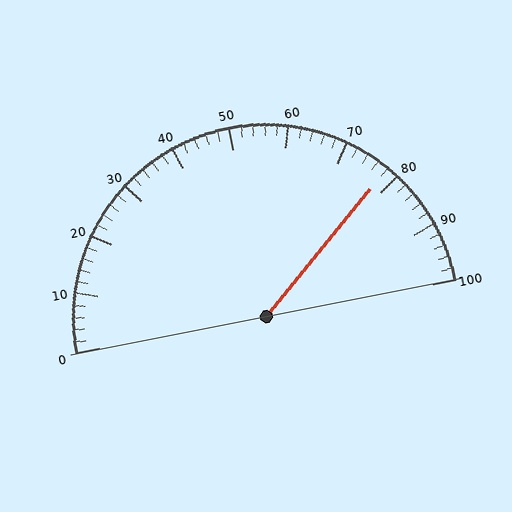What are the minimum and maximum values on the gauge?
The gauge ranges from 0 to 100.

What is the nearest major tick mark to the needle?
The nearest major tick mark is 80.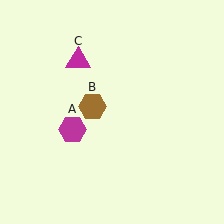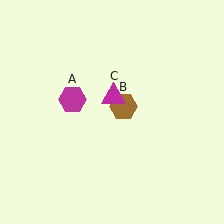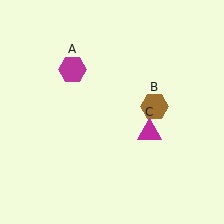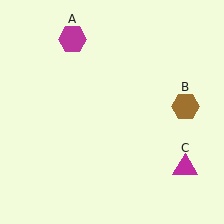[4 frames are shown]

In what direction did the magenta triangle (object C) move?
The magenta triangle (object C) moved down and to the right.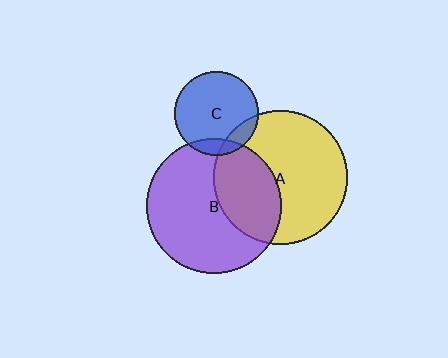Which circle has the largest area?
Circle B (purple).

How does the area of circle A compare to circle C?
Approximately 2.5 times.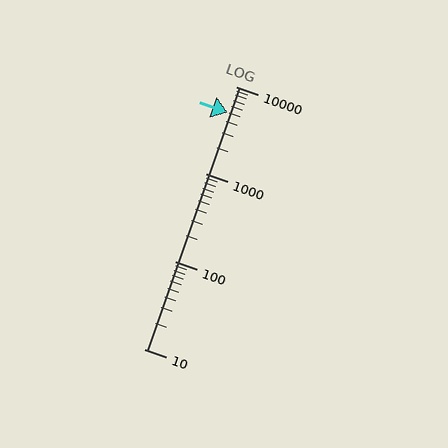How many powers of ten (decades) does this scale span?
The scale spans 3 decades, from 10 to 10000.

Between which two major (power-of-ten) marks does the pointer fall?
The pointer is between 1000 and 10000.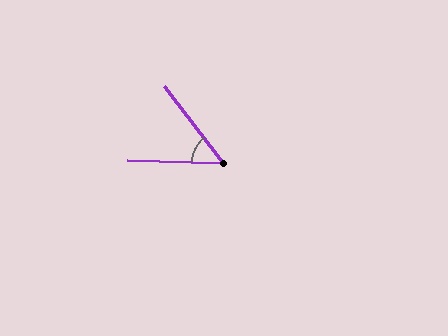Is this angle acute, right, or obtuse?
It is acute.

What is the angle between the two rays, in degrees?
Approximately 50 degrees.